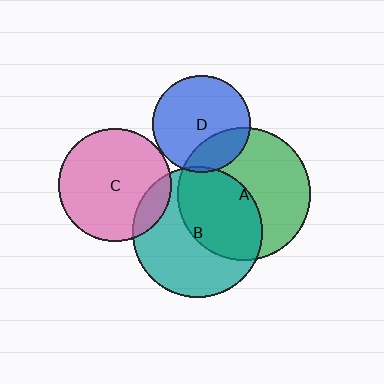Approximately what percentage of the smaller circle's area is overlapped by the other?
Approximately 45%.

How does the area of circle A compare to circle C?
Approximately 1.4 times.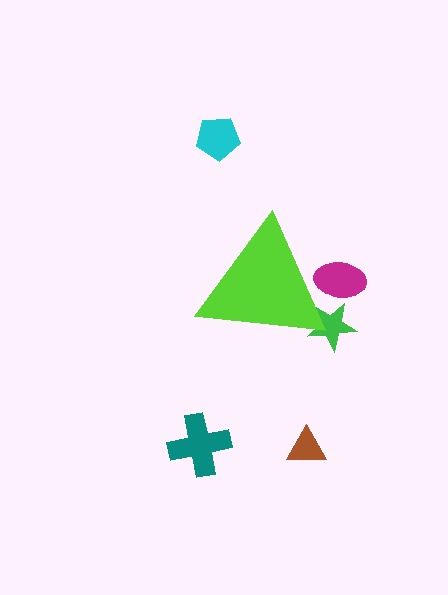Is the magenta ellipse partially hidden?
Yes, the magenta ellipse is partially hidden behind the lime triangle.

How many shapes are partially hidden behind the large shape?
2 shapes are partially hidden.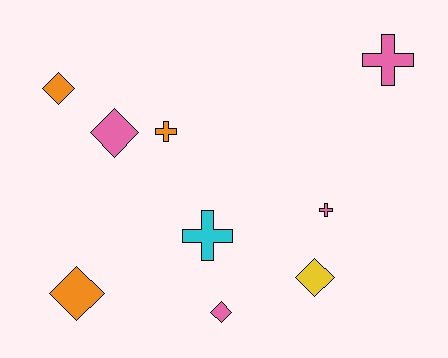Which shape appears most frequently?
Diamond, with 5 objects.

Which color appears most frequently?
Pink, with 4 objects.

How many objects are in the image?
There are 9 objects.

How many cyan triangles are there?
There are no cyan triangles.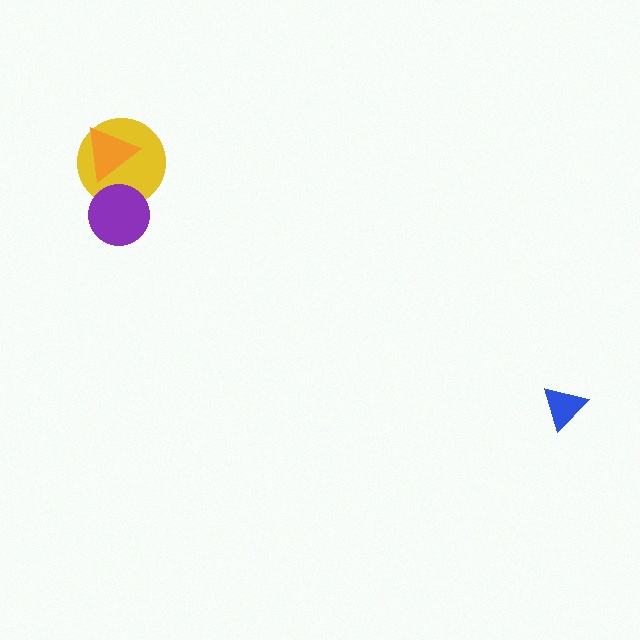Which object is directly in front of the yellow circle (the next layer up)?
The purple circle is directly in front of the yellow circle.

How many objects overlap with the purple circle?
1 object overlaps with the purple circle.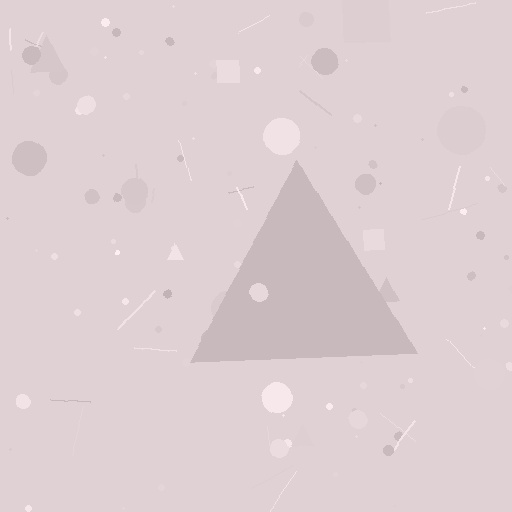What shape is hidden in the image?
A triangle is hidden in the image.